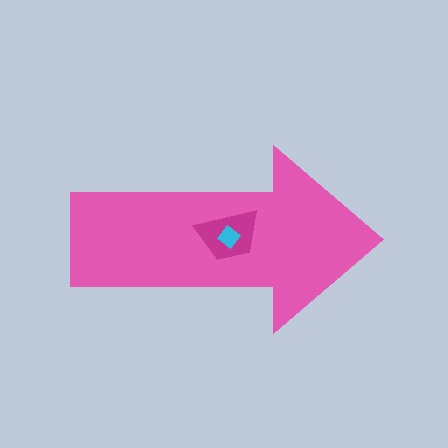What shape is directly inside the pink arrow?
The magenta trapezoid.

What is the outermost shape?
The pink arrow.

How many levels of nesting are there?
3.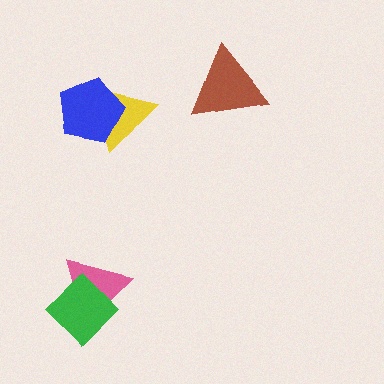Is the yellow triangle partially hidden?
Yes, it is partially covered by another shape.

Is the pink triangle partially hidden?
Yes, it is partially covered by another shape.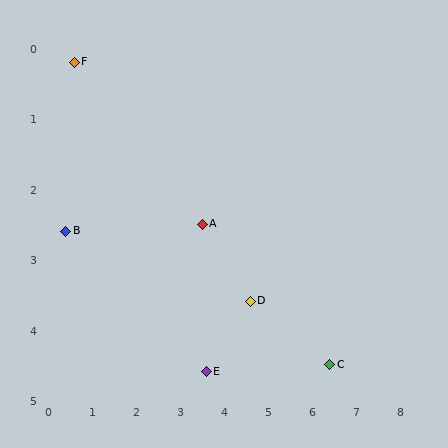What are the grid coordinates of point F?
Point F is at approximately (0.6, 0.2).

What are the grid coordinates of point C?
Point C is at approximately (6.4, 4.5).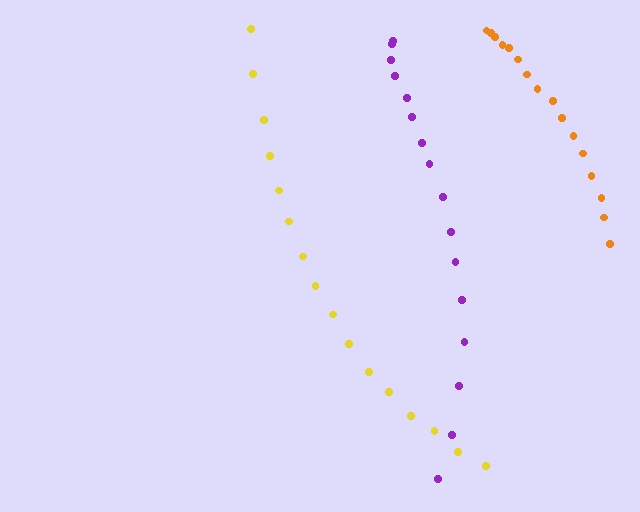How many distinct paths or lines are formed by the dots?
There are 3 distinct paths.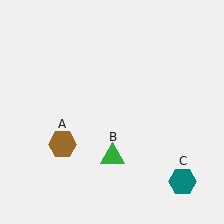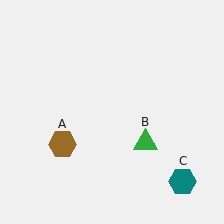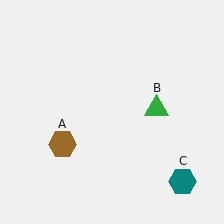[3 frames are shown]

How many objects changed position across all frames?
1 object changed position: green triangle (object B).